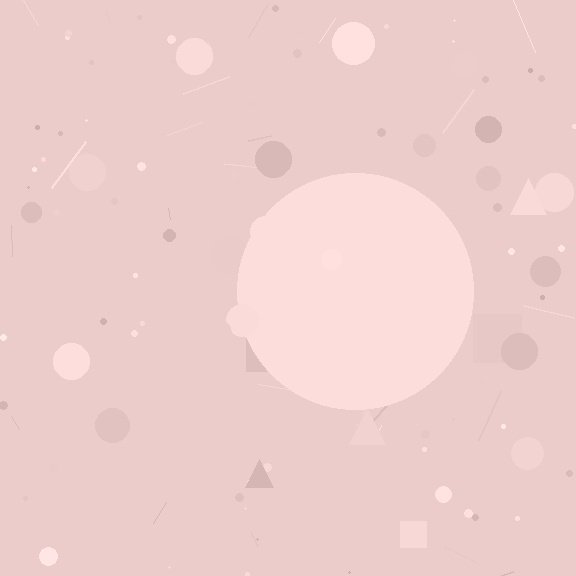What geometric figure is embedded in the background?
A circle is embedded in the background.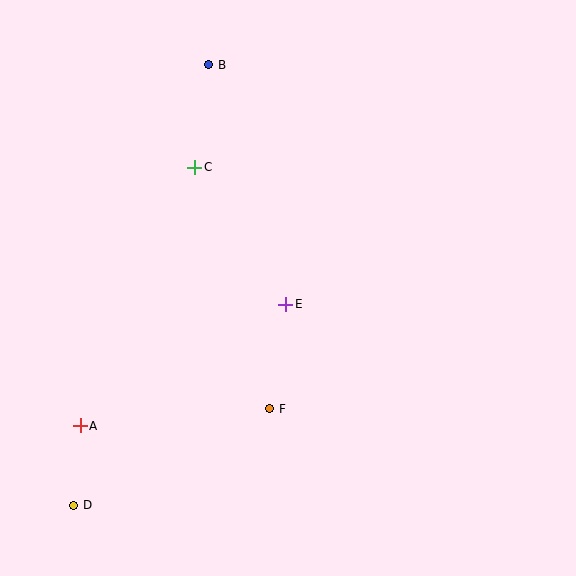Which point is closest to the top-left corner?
Point B is closest to the top-left corner.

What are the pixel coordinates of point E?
Point E is at (286, 304).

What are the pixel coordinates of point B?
Point B is at (209, 65).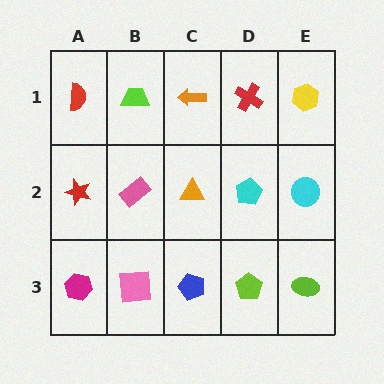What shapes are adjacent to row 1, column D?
A cyan pentagon (row 2, column D), an orange arrow (row 1, column C), a yellow hexagon (row 1, column E).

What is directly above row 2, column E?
A yellow hexagon.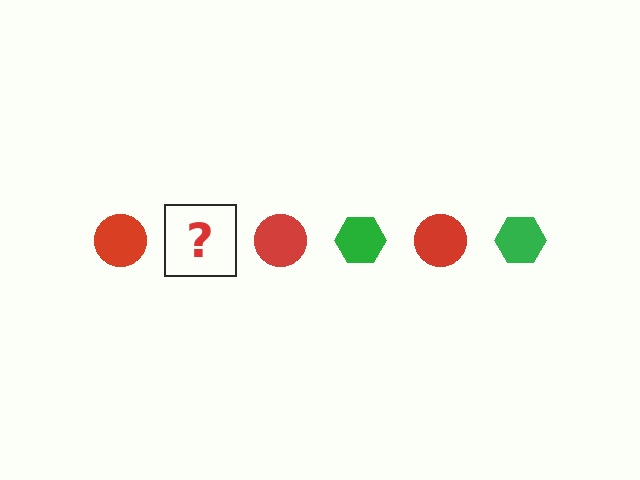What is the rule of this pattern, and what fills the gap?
The rule is that the pattern alternates between red circle and green hexagon. The gap should be filled with a green hexagon.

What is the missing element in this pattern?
The missing element is a green hexagon.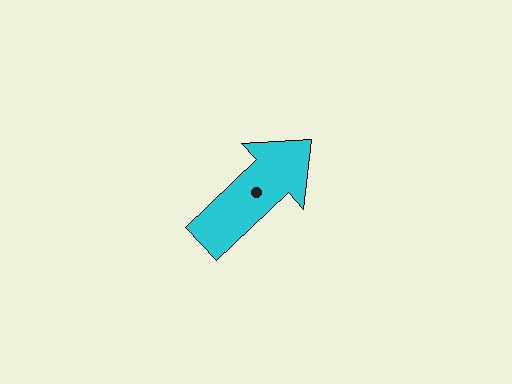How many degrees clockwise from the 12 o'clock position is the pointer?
Approximately 47 degrees.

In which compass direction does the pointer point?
Northeast.